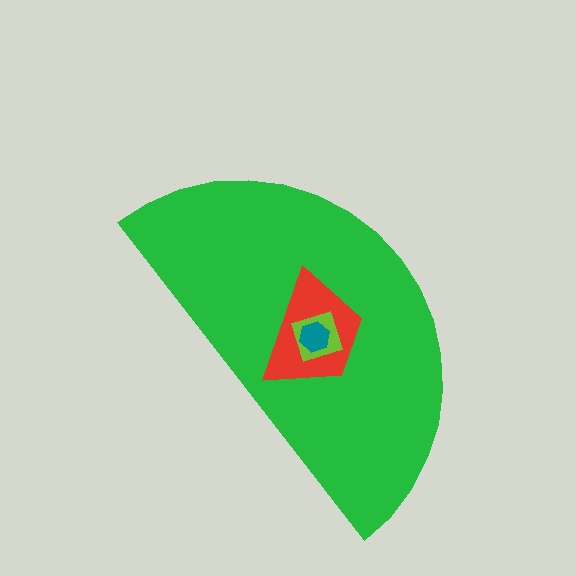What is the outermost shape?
The green semicircle.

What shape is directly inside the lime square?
The teal hexagon.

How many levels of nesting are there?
4.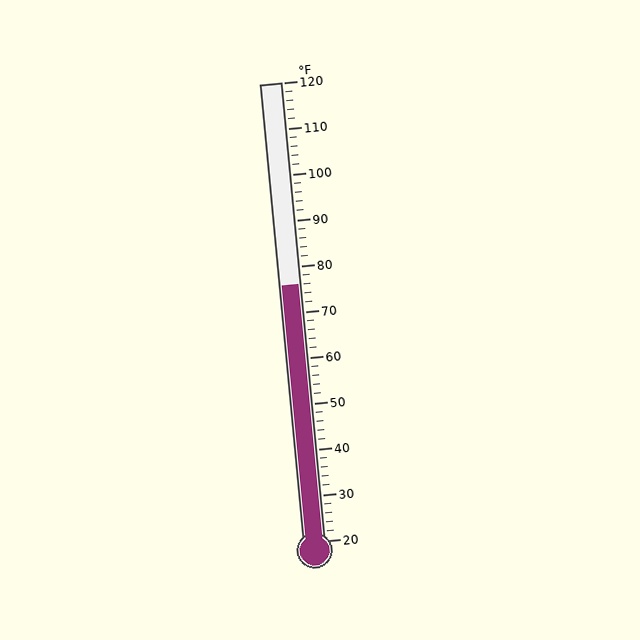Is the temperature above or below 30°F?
The temperature is above 30°F.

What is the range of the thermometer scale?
The thermometer scale ranges from 20°F to 120°F.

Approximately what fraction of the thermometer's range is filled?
The thermometer is filled to approximately 55% of its range.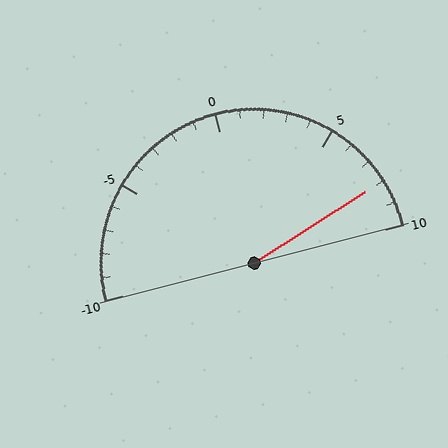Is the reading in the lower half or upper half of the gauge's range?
The reading is in the upper half of the range (-10 to 10).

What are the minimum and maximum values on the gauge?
The gauge ranges from -10 to 10.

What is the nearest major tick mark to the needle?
The nearest major tick mark is 10.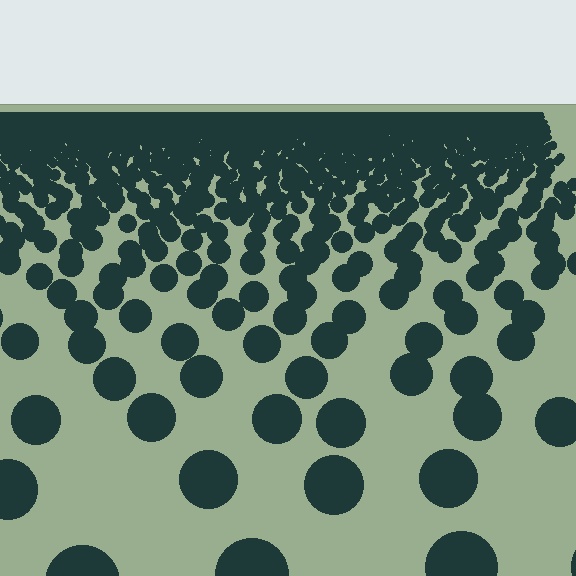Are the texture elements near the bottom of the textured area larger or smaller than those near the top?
Larger. Near the bottom, elements are closer to the viewer and appear at a bigger on-screen size.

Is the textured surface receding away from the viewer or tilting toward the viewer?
The surface is receding away from the viewer. Texture elements get smaller and denser toward the top.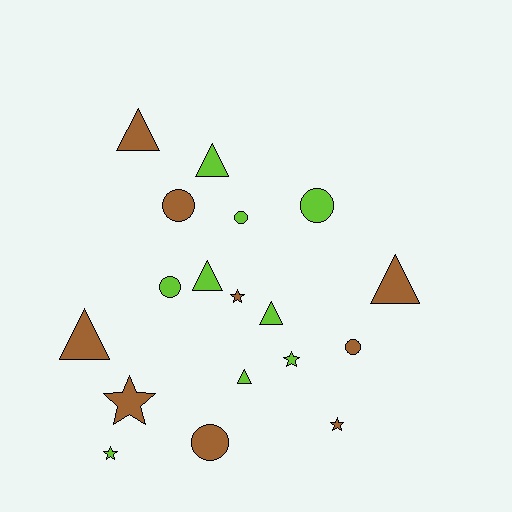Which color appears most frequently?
Lime, with 9 objects.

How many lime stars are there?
There are 2 lime stars.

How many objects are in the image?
There are 18 objects.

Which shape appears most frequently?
Triangle, with 7 objects.